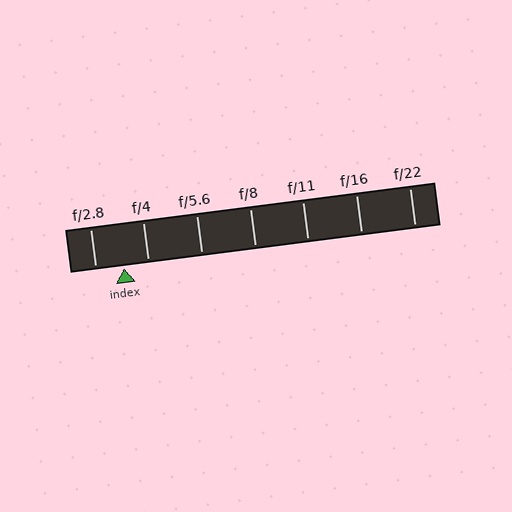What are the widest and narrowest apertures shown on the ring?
The widest aperture shown is f/2.8 and the narrowest is f/22.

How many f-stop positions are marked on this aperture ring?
There are 7 f-stop positions marked.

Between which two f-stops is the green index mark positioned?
The index mark is between f/2.8 and f/4.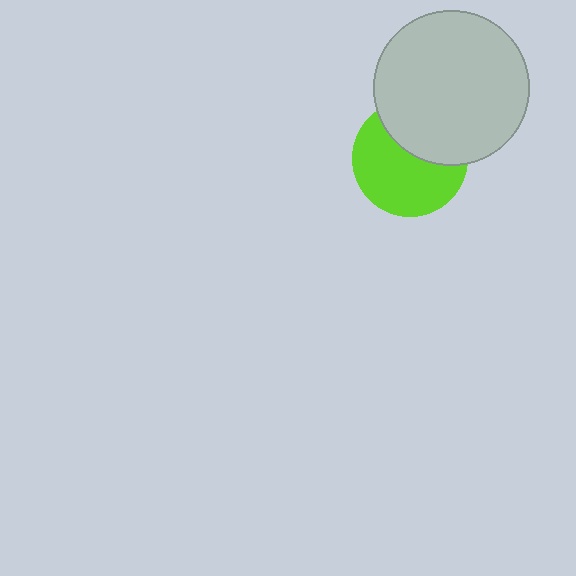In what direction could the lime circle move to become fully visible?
The lime circle could move down. That would shift it out from behind the light gray circle entirely.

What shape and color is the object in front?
The object in front is a light gray circle.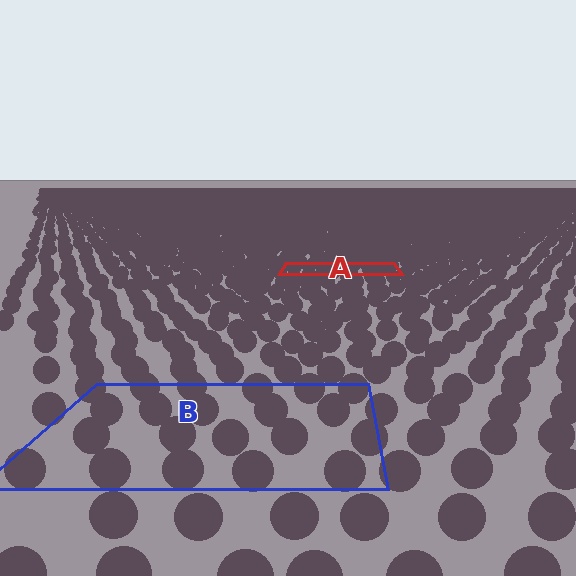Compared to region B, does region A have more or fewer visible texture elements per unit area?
Region A has more texture elements per unit area — they are packed more densely because it is farther away.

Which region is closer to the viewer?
Region B is closer. The texture elements there are larger and more spread out.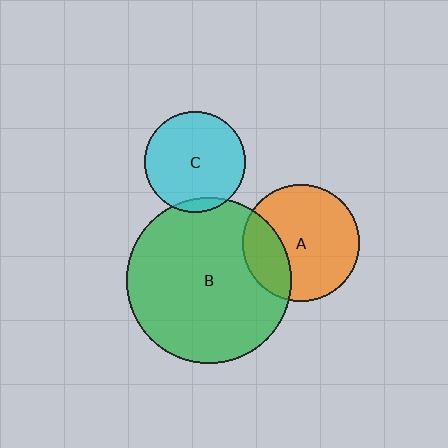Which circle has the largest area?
Circle B (green).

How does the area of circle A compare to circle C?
Approximately 1.3 times.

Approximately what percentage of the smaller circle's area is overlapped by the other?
Approximately 5%.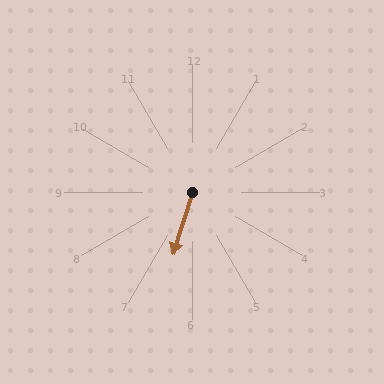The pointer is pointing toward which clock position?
Roughly 7 o'clock.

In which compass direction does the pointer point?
South.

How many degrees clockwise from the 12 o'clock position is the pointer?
Approximately 197 degrees.